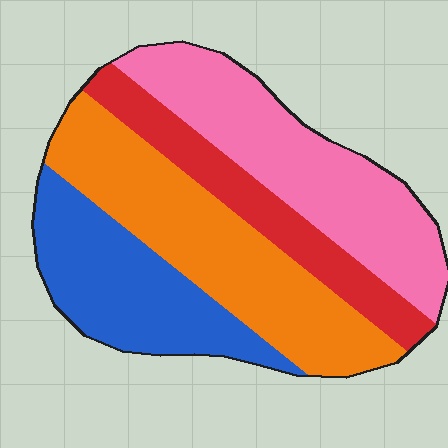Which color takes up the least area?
Red, at roughly 15%.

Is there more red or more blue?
Blue.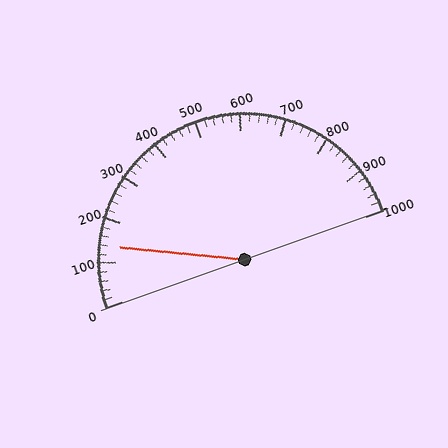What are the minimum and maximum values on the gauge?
The gauge ranges from 0 to 1000.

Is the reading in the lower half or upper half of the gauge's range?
The reading is in the lower half of the range (0 to 1000).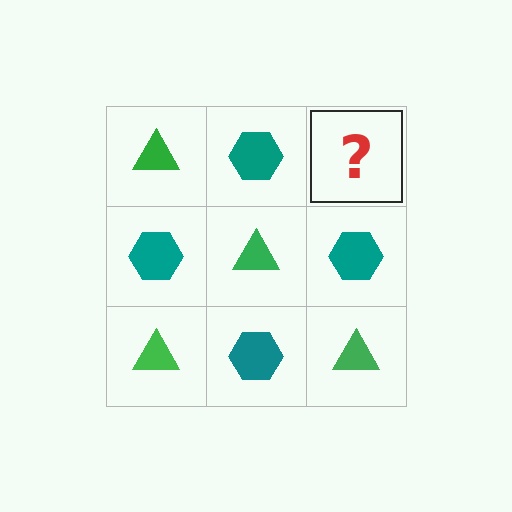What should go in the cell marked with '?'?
The missing cell should contain a green triangle.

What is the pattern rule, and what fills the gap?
The rule is that it alternates green triangle and teal hexagon in a checkerboard pattern. The gap should be filled with a green triangle.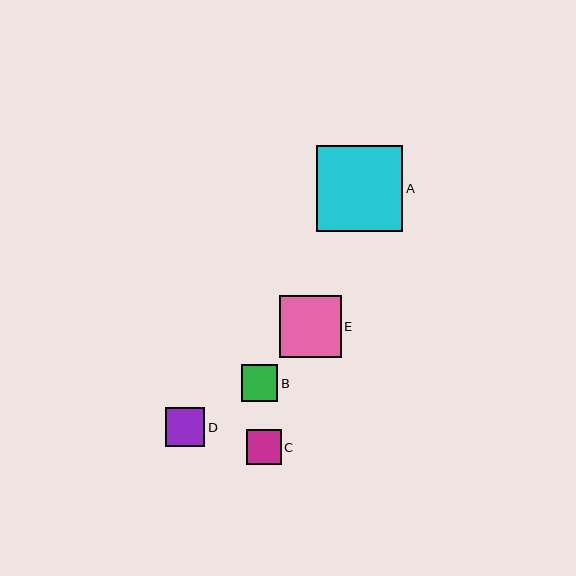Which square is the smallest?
Square C is the smallest with a size of approximately 35 pixels.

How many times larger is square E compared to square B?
Square E is approximately 1.7 times the size of square B.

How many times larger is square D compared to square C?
Square D is approximately 1.1 times the size of square C.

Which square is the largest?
Square A is the largest with a size of approximately 86 pixels.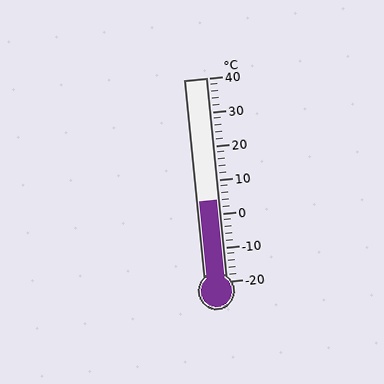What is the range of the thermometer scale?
The thermometer scale ranges from -20°C to 40°C.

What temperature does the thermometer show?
The thermometer shows approximately 4°C.